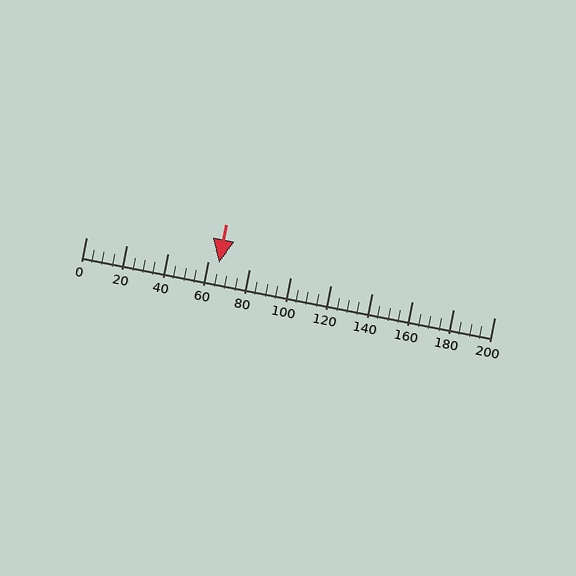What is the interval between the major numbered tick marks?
The major tick marks are spaced 20 units apart.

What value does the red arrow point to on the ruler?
The red arrow points to approximately 65.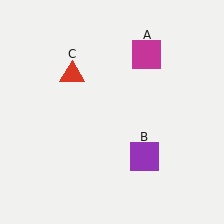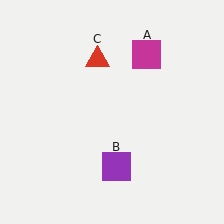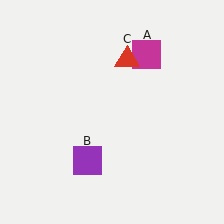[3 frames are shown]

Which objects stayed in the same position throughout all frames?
Magenta square (object A) remained stationary.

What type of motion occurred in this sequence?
The purple square (object B), red triangle (object C) rotated clockwise around the center of the scene.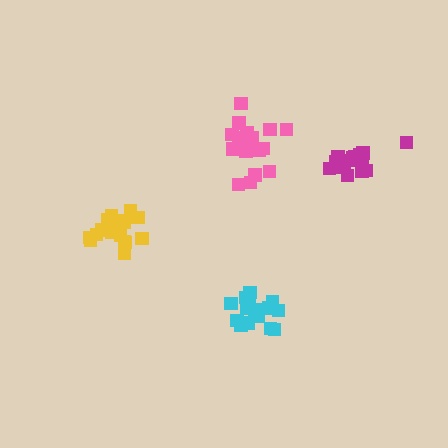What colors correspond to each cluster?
The clusters are colored: yellow, pink, cyan, magenta.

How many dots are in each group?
Group 1: 17 dots, Group 2: 20 dots, Group 3: 15 dots, Group 4: 15 dots (67 total).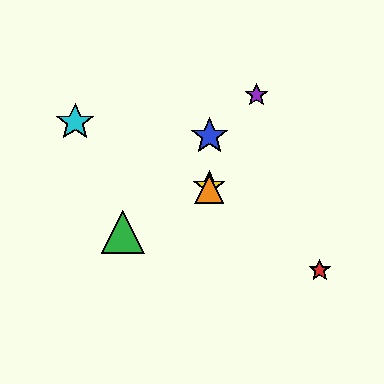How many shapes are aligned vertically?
3 shapes (the blue star, the yellow star, the orange triangle) are aligned vertically.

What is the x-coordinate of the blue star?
The blue star is at x≈209.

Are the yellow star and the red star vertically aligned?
No, the yellow star is at x≈209 and the red star is at x≈320.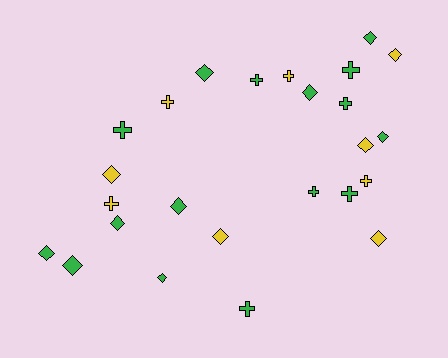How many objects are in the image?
There are 25 objects.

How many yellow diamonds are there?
There are 5 yellow diamonds.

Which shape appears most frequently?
Diamond, with 14 objects.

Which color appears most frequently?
Green, with 16 objects.